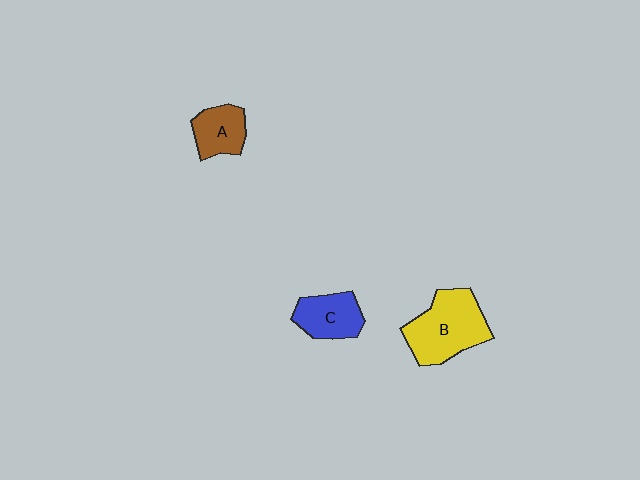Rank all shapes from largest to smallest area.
From largest to smallest: B (yellow), C (blue), A (brown).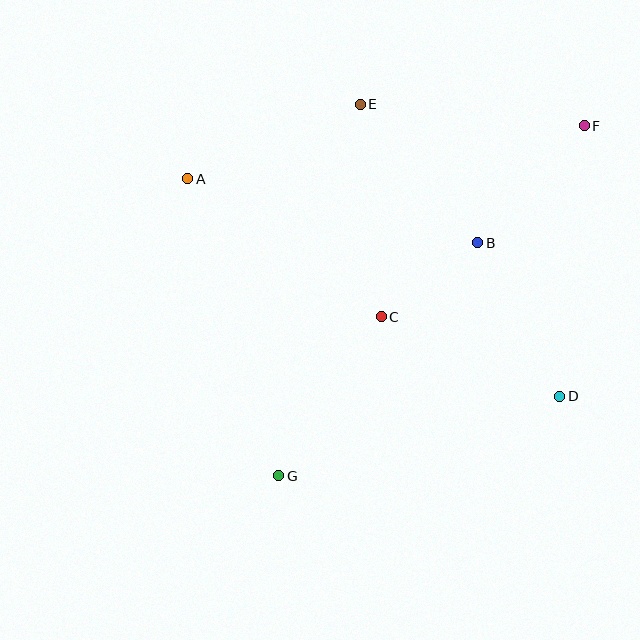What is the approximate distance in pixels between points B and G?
The distance between B and G is approximately 306 pixels.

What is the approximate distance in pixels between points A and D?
The distance between A and D is approximately 431 pixels.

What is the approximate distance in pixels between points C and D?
The distance between C and D is approximately 196 pixels.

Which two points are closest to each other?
Points B and C are closest to each other.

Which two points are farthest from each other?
Points F and G are farthest from each other.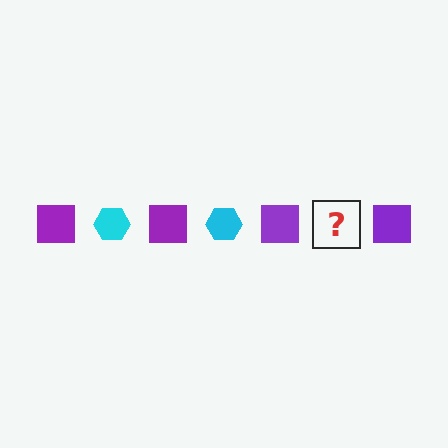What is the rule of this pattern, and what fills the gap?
The rule is that the pattern alternates between purple square and cyan hexagon. The gap should be filled with a cyan hexagon.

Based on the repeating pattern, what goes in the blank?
The blank should be a cyan hexagon.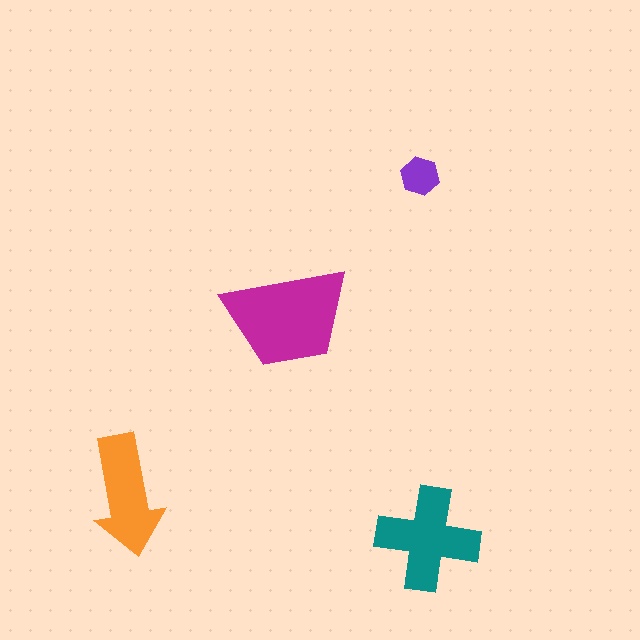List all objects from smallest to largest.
The purple hexagon, the orange arrow, the teal cross, the magenta trapezoid.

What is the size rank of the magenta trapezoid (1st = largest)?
1st.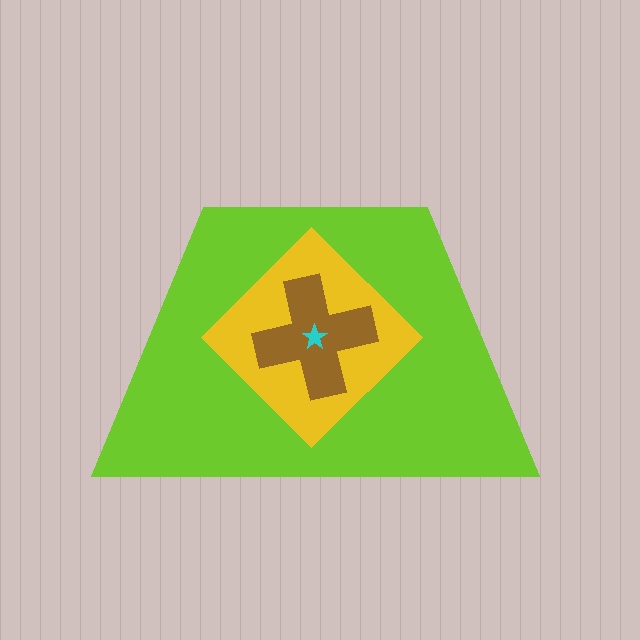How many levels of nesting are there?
4.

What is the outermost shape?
The lime trapezoid.